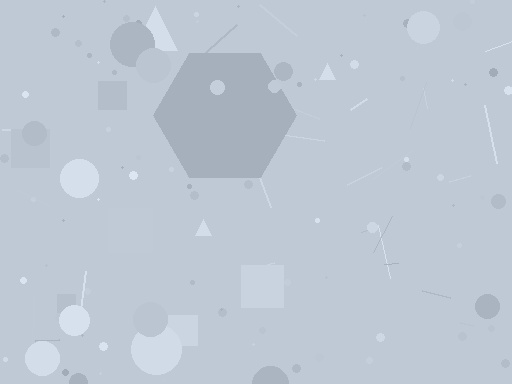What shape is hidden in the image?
A hexagon is hidden in the image.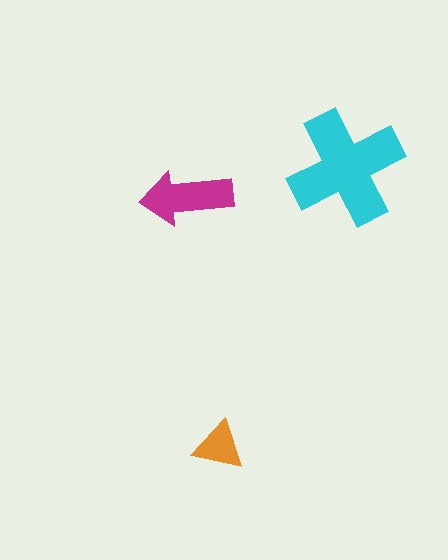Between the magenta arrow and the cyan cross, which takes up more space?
The cyan cross.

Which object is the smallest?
The orange triangle.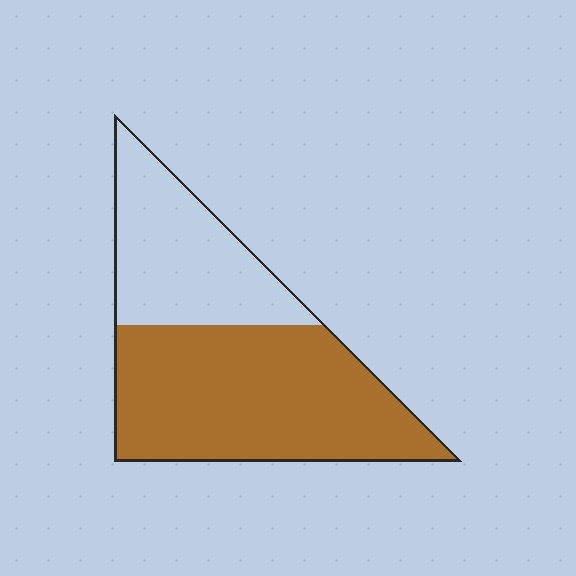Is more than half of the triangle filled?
Yes.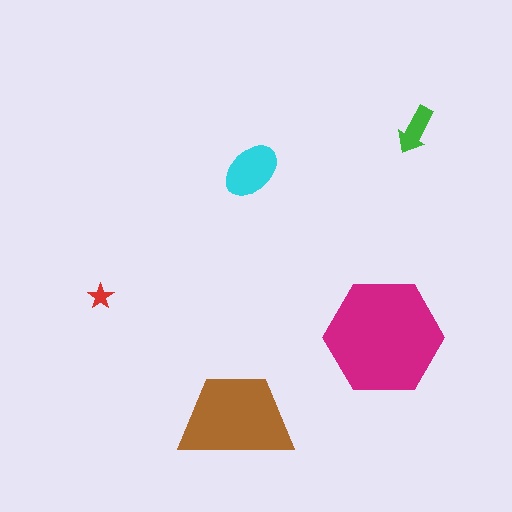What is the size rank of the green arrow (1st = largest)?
4th.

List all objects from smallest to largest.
The red star, the green arrow, the cyan ellipse, the brown trapezoid, the magenta hexagon.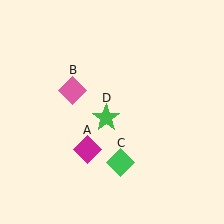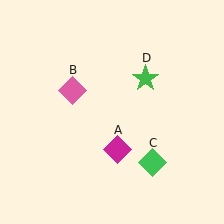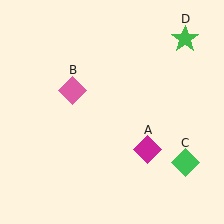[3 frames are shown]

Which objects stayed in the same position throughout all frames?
Pink diamond (object B) remained stationary.